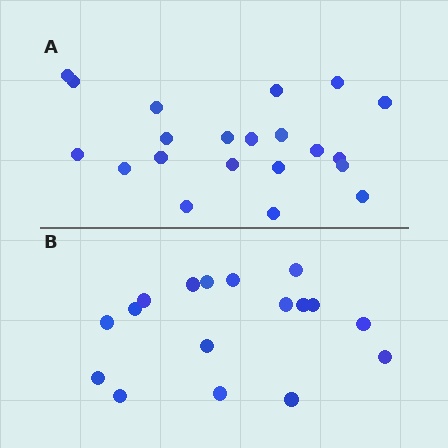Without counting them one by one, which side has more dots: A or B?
Region A (the top region) has more dots.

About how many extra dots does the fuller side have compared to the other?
Region A has about 4 more dots than region B.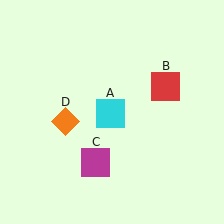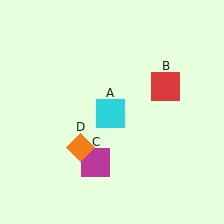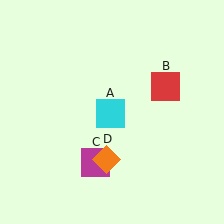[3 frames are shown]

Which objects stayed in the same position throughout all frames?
Cyan square (object A) and red square (object B) and magenta square (object C) remained stationary.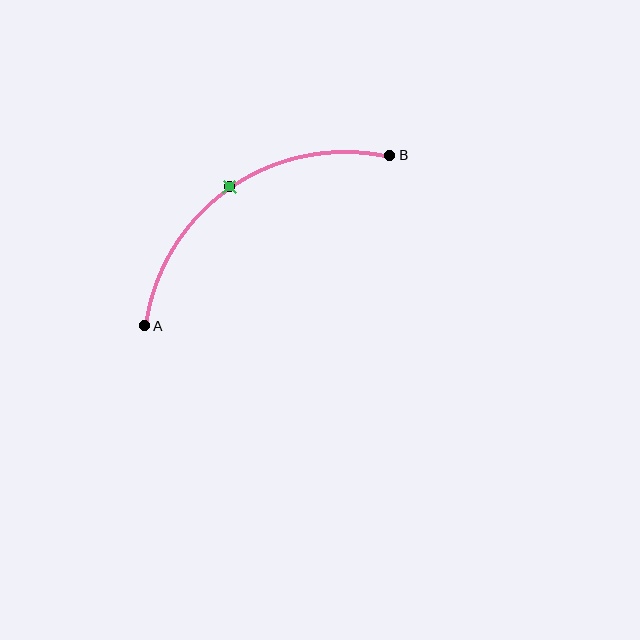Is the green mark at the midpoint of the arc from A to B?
Yes. The green mark lies on the arc at equal arc-length from both A and B — it is the arc midpoint.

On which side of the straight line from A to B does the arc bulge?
The arc bulges above and to the left of the straight line connecting A and B.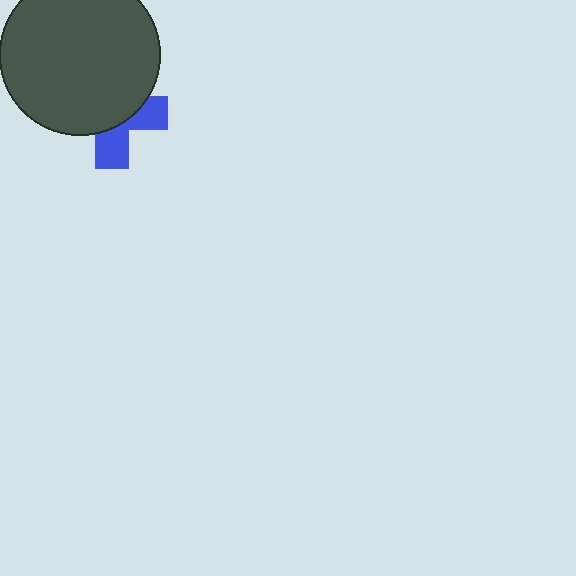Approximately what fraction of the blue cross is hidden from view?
Roughly 63% of the blue cross is hidden behind the dark gray circle.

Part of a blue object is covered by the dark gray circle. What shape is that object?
It is a cross.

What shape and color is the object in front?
The object in front is a dark gray circle.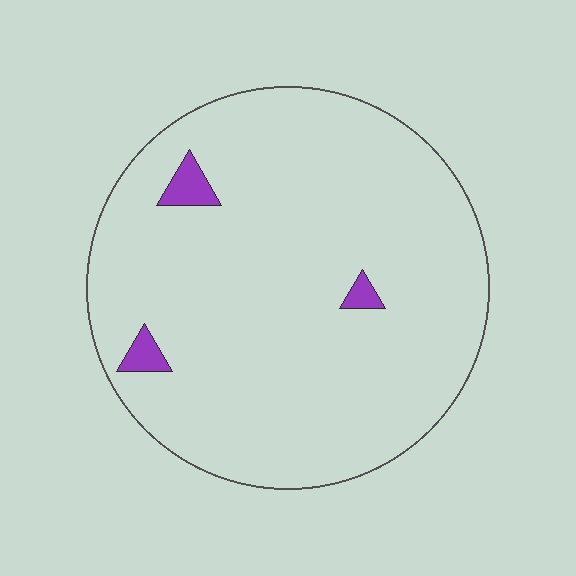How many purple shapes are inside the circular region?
3.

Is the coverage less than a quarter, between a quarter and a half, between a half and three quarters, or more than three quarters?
Less than a quarter.